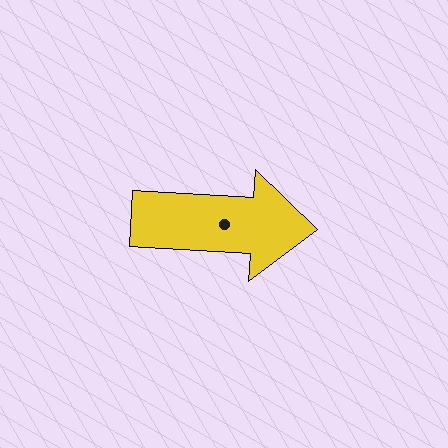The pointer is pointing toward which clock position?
Roughly 3 o'clock.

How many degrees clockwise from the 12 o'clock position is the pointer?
Approximately 93 degrees.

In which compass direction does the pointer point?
East.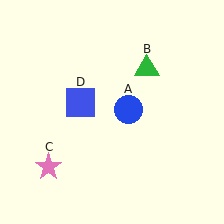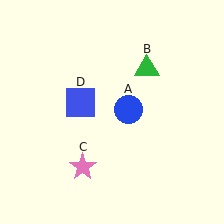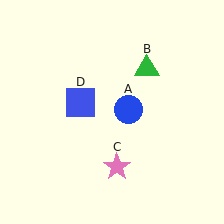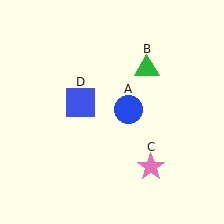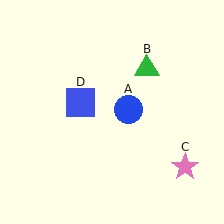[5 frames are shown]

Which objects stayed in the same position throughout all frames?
Blue circle (object A) and green triangle (object B) and blue square (object D) remained stationary.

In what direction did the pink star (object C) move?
The pink star (object C) moved right.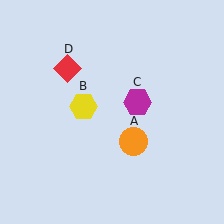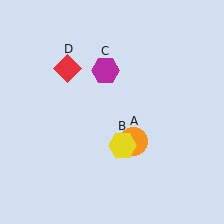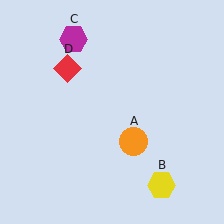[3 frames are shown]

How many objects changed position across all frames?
2 objects changed position: yellow hexagon (object B), magenta hexagon (object C).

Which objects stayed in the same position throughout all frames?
Orange circle (object A) and red diamond (object D) remained stationary.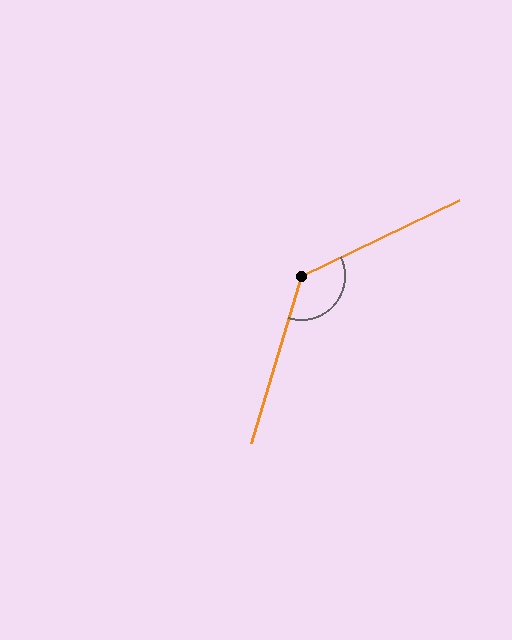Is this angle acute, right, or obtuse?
It is obtuse.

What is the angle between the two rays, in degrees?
Approximately 132 degrees.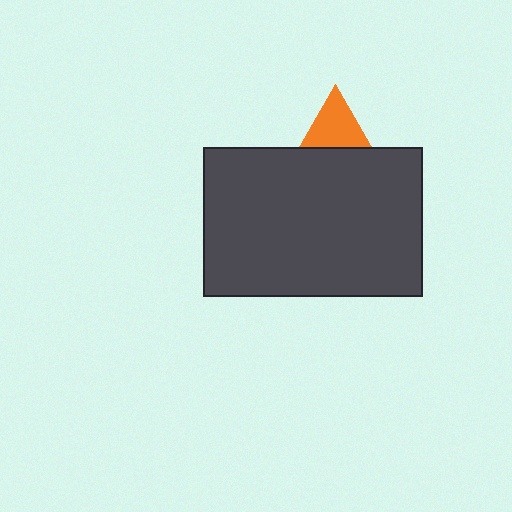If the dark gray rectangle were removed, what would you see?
You would see the complete orange triangle.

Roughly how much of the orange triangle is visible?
A small part of it is visible (roughly 44%).